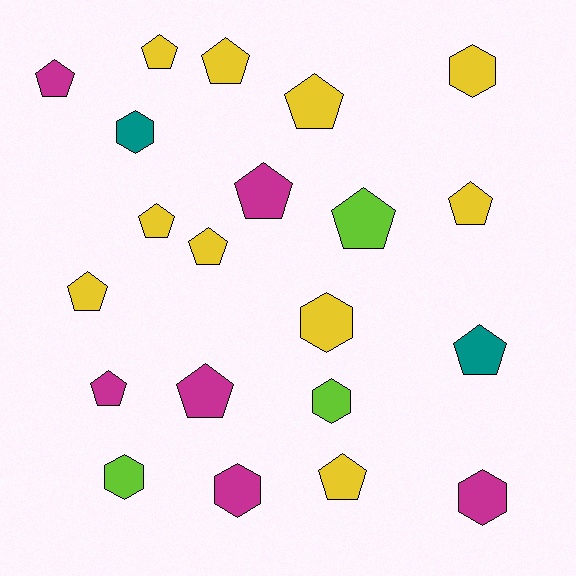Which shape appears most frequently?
Pentagon, with 14 objects.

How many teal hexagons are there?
There is 1 teal hexagon.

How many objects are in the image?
There are 21 objects.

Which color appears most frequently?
Yellow, with 10 objects.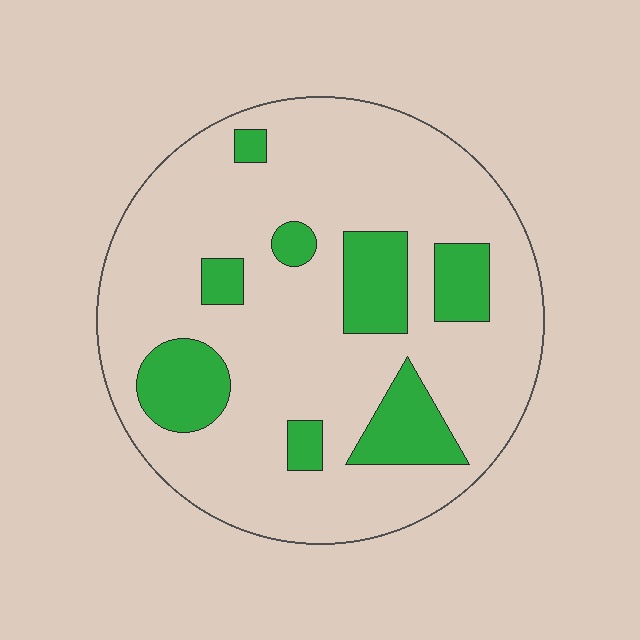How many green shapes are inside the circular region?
8.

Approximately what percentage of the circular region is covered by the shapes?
Approximately 20%.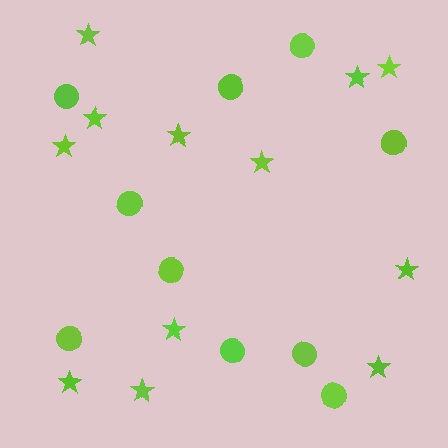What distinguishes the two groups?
There are 2 groups: one group of circles (10) and one group of stars (12).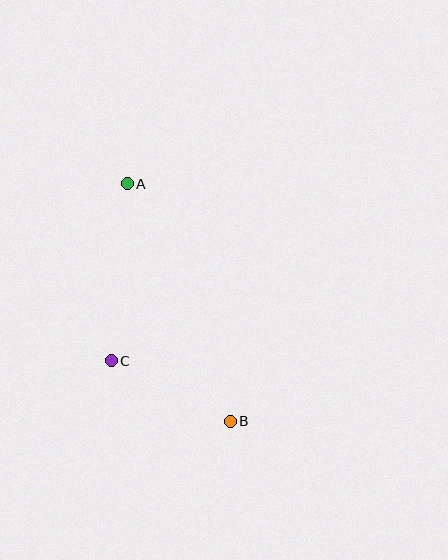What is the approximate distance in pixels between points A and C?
The distance between A and C is approximately 177 pixels.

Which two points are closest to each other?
Points B and C are closest to each other.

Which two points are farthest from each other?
Points A and B are farthest from each other.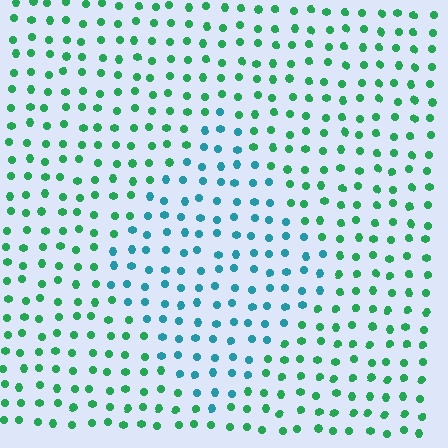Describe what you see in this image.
The image is filled with small green elements in a uniform arrangement. A diamond-shaped region is visible where the elements are tinted to a slightly different hue, forming a subtle color boundary.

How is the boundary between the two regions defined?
The boundary is defined purely by a slight shift in hue (about 45 degrees). Spacing, size, and orientation are identical on both sides.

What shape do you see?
I see a diamond.